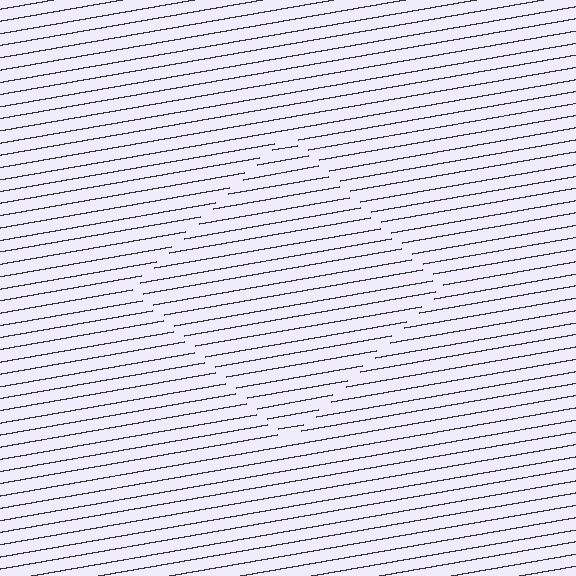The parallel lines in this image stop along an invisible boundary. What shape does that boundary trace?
An illusory square. The interior of the shape contains the same grating, shifted by half a period — the contour is defined by the phase discontinuity where line-ends from the inner and outer gratings abut.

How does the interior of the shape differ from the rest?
The interior of the shape contains the same grating, shifted by half a period — the contour is defined by the phase discontinuity where line-ends from the inner and outer gratings abut.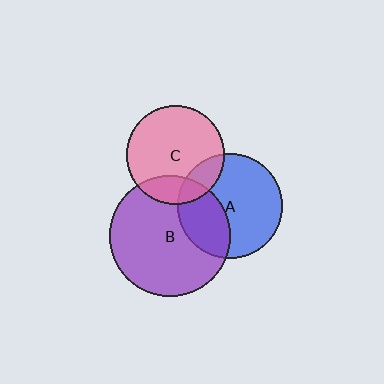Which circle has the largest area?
Circle B (purple).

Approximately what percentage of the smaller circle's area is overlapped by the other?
Approximately 15%.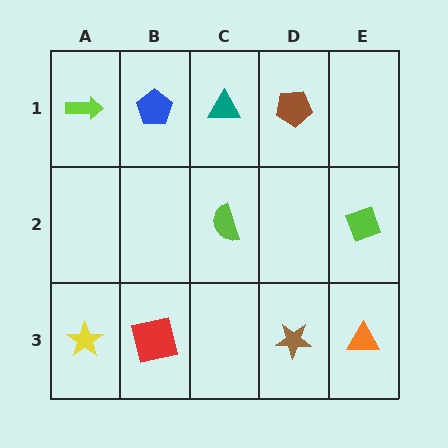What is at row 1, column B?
A blue pentagon.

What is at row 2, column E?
A lime diamond.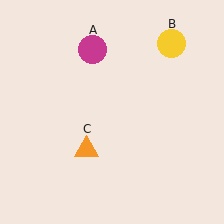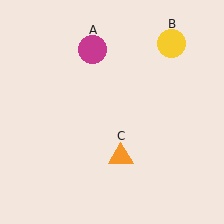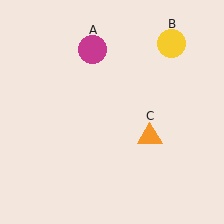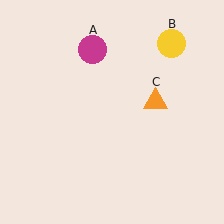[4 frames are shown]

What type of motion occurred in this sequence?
The orange triangle (object C) rotated counterclockwise around the center of the scene.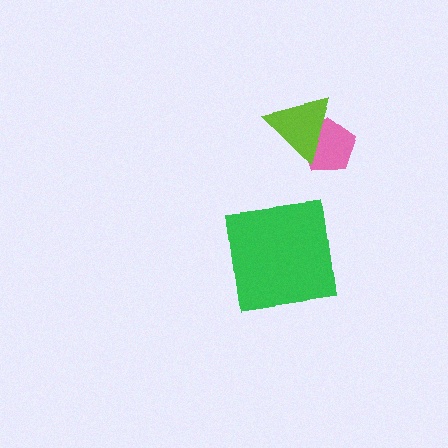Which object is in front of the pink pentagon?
The lime triangle is in front of the pink pentagon.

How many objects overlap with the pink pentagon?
1 object overlaps with the pink pentagon.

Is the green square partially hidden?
No, no other shape covers it.